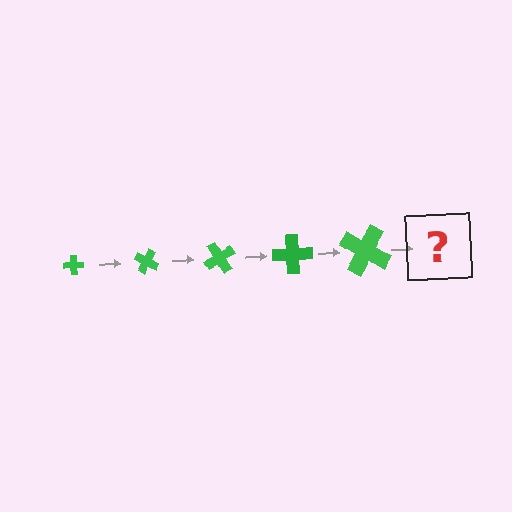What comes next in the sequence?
The next element should be a cross, larger than the previous one and rotated 150 degrees from the start.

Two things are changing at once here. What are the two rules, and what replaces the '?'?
The two rules are that the cross grows larger each step and it rotates 30 degrees each step. The '?' should be a cross, larger than the previous one and rotated 150 degrees from the start.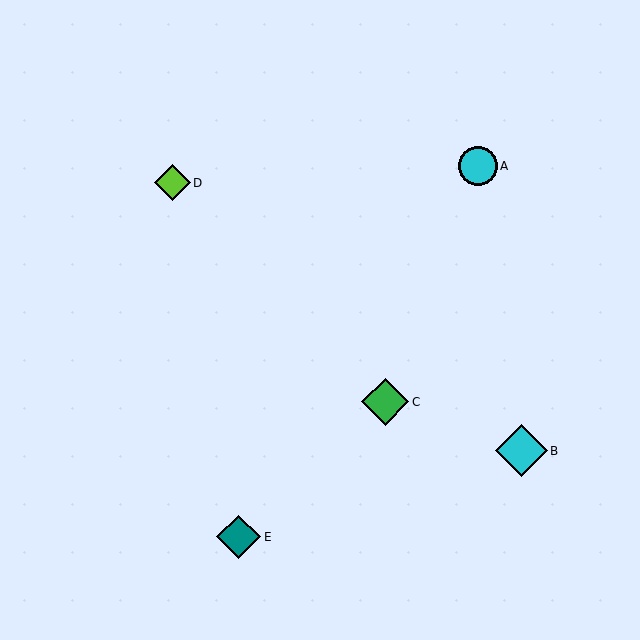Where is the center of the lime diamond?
The center of the lime diamond is at (172, 183).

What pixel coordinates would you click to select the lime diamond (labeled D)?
Click at (172, 183) to select the lime diamond D.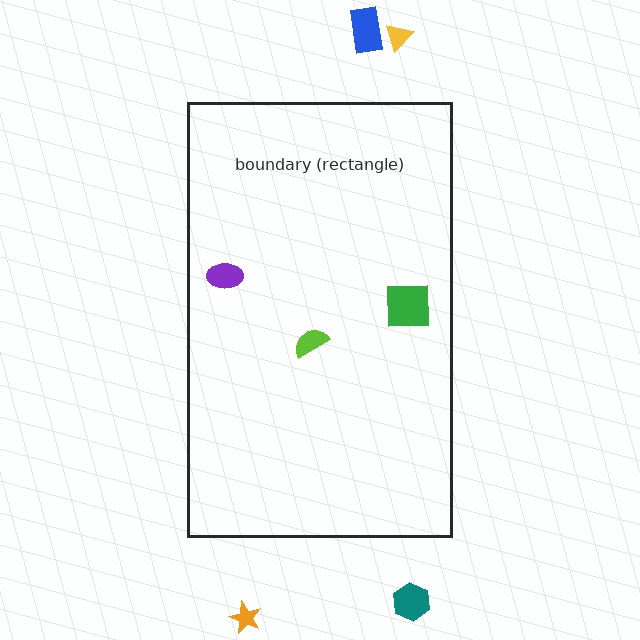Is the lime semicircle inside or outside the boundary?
Inside.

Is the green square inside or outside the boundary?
Inside.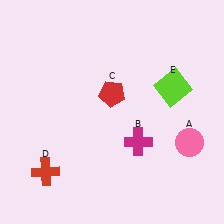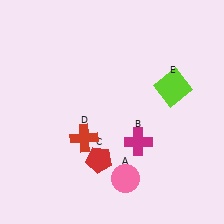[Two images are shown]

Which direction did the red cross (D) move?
The red cross (D) moved right.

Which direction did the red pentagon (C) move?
The red pentagon (C) moved down.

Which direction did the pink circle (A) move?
The pink circle (A) moved left.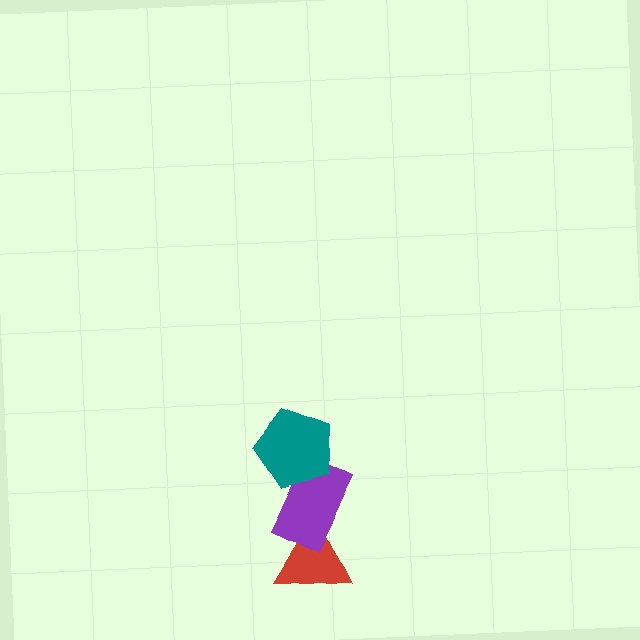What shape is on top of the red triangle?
The purple rectangle is on top of the red triangle.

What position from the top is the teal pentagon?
The teal pentagon is 1st from the top.